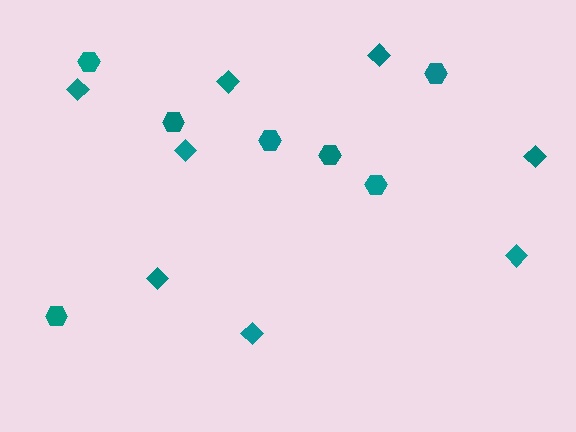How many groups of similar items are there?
There are 2 groups: one group of hexagons (7) and one group of diamonds (8).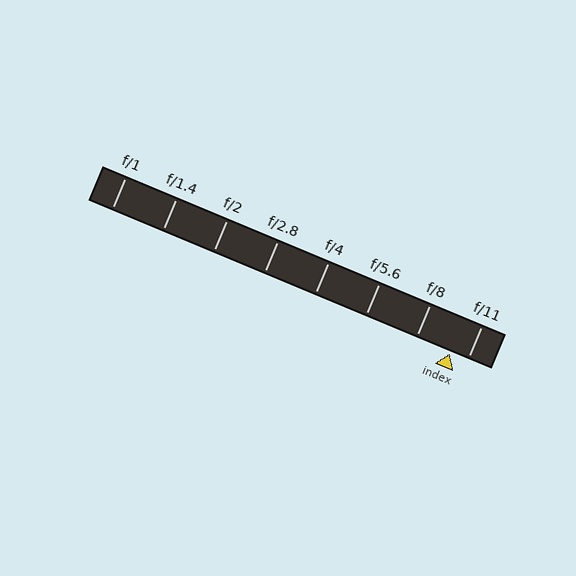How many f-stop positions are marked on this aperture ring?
There are 8 f-stop positions marked.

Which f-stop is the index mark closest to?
The index mark is closest to f/11.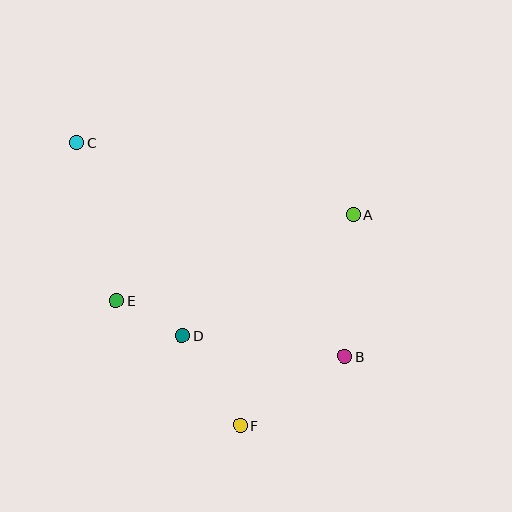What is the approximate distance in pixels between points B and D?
The distance between B and D is approximately 164 pixels.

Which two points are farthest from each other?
Points B and C are farthest from each other.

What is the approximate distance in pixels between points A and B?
The distance between A and B is approximately 142 pixels.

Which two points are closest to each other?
Points D and E are closest to each other.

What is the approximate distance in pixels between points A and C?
The distance between A and C is approximately 286 pixels.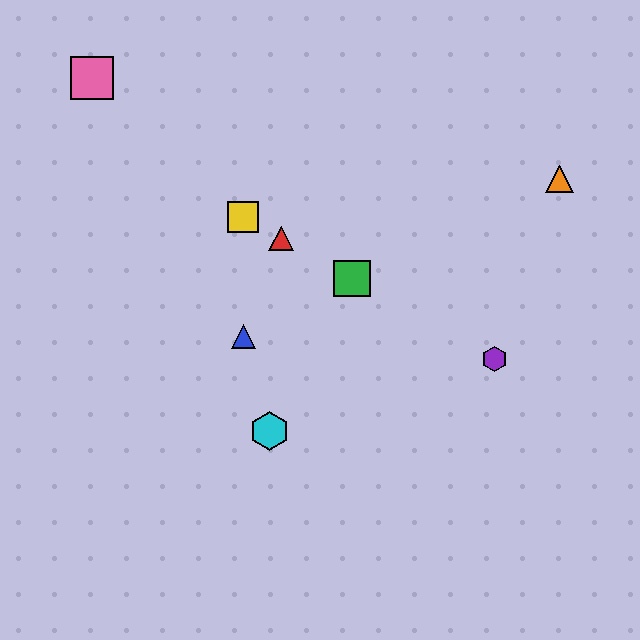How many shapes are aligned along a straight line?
4 shapes (the red triangle, the green square, the yellow square, the purple hexagon) are aligned along a straight line.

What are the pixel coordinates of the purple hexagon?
The purple hexagon is at (494, 359).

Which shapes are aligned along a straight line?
The red triangle, the green square, the yellow square, the purple hexagon are aligned along a straight line.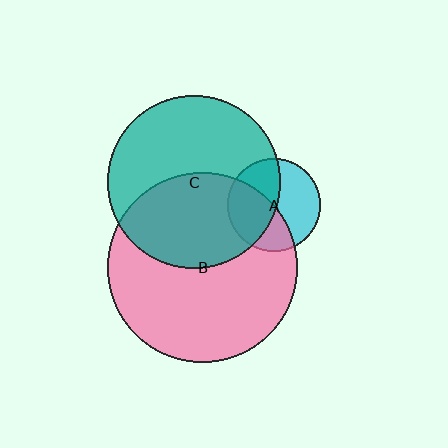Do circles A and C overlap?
Yes.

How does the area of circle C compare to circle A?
Approximately 3.5 times.